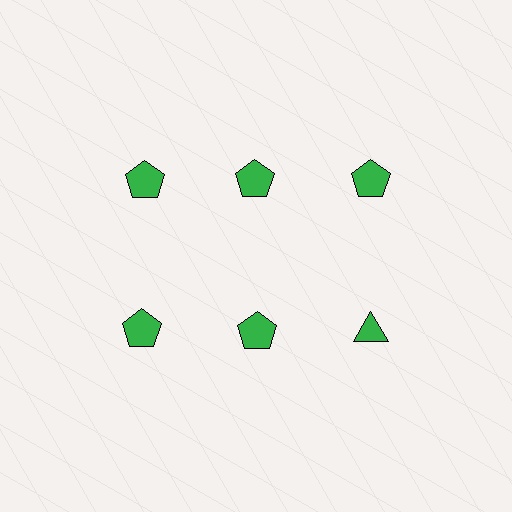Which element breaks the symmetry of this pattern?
The green triangle in the second row, center column breaks the symmetry. All other shapes are green pentagons.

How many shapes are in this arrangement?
There are 6 shapes arranged in a grid pattern.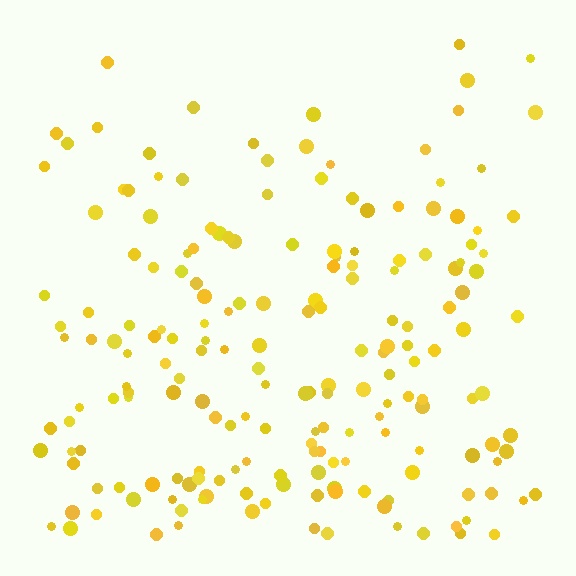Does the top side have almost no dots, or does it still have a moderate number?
Still a moderate number, just noticeably fewer than the bottom.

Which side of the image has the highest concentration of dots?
The bottom.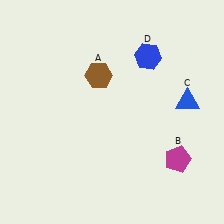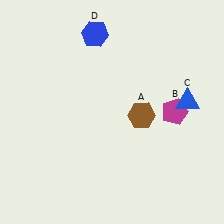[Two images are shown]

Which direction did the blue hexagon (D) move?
The blue hexagon (D) moved left.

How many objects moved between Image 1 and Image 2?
3 objects moved between the two images.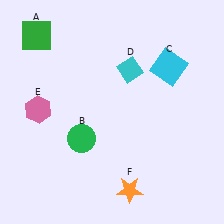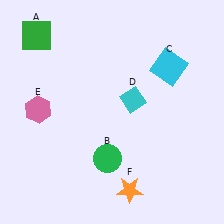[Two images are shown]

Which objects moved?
The objects that moved are: the green circle (B), the cyan diamond (D).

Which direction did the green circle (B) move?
The green circle (B) moved right.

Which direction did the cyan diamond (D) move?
The cyan diamond (D) moved down.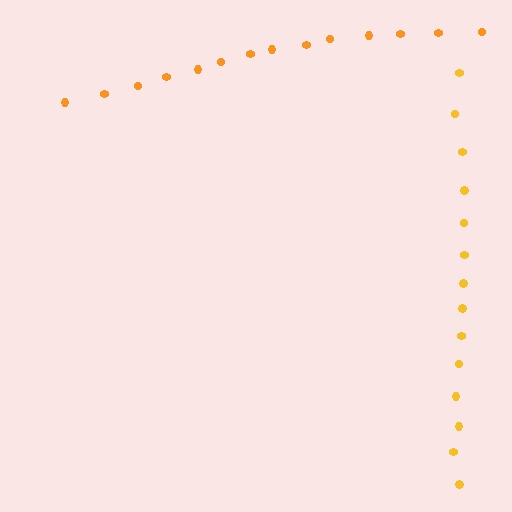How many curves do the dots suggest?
There are 2 distinct paths.